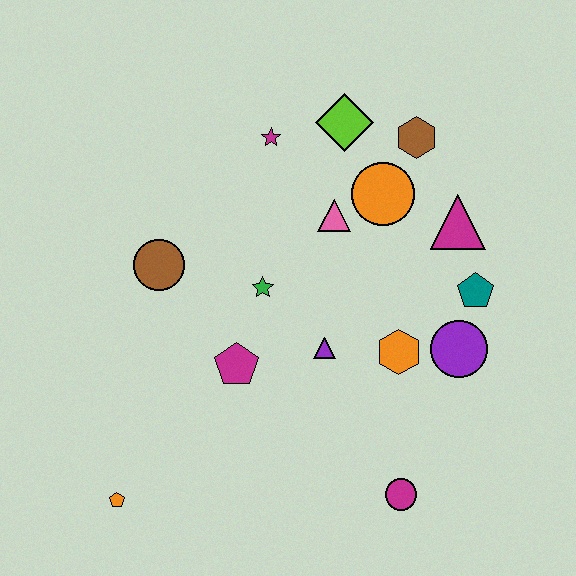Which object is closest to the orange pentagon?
The magenta pentagon is closest to the orange pentagon.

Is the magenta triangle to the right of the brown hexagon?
Yes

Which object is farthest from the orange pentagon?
The brown hexagon is farthest from the orange pentagon.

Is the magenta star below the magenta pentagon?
No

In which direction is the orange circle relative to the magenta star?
The orange circle is to the right of the magenta star.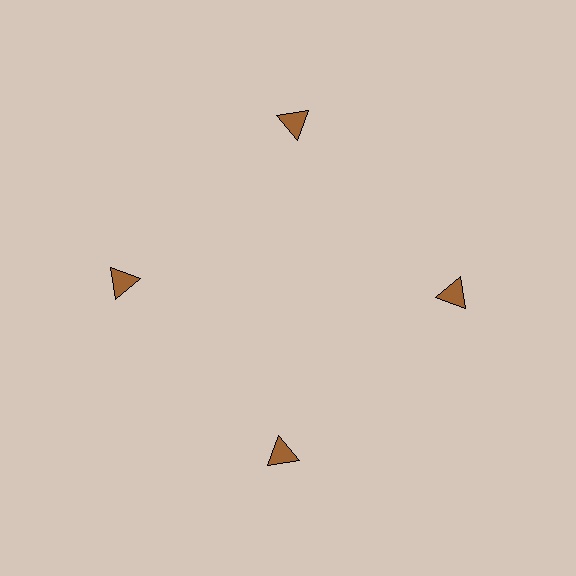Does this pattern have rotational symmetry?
Yes, this pattern has 4-fold rotational symmetry. It looks the same after rotating 90 degrees around the center.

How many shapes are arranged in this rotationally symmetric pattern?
There are 4 shapes, arranged in 4 groups of 1.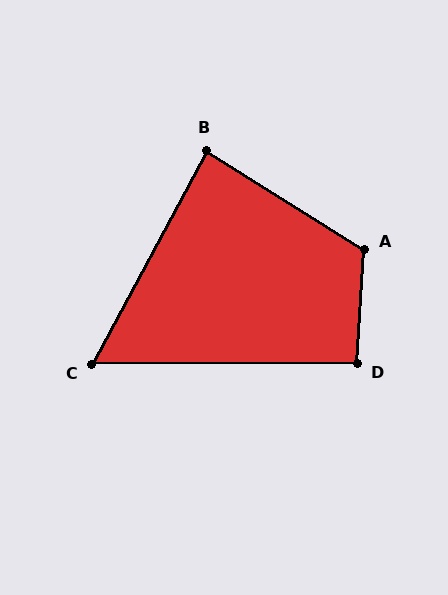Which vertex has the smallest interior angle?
C, at approximately 62 degrees.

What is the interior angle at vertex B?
Approximately 86 degrees (approximately right).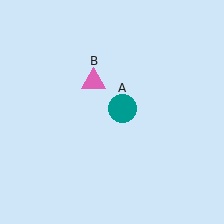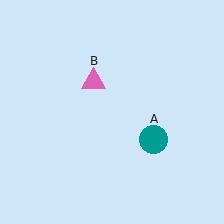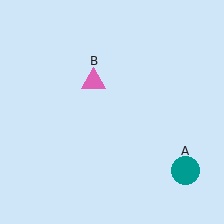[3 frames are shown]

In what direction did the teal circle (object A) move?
The teal circle (object A) moved down and to the right.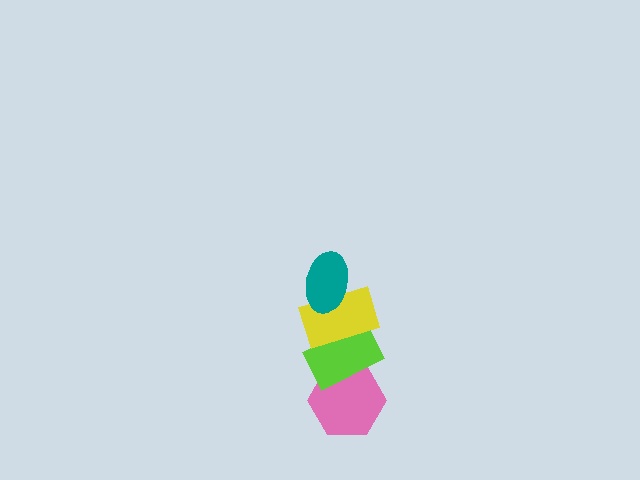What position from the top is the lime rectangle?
The lime rectangle is 3rd from the top.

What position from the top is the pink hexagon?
The pink hexagon is 4th from the top.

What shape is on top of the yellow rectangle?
The teal ellipse is on top of the yellow rectangle.